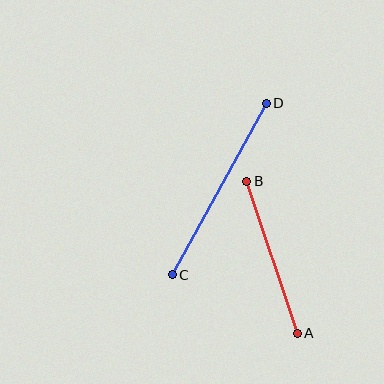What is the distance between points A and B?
The distance is approximately 160 pixels.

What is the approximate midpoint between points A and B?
The midpoint is at approximately (272, 257) pixels.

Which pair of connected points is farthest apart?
Points C and D are farthest apart.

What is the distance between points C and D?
The distance is approximately 195 pixels.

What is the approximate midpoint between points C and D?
The midpoint is at approximately (219, 189) pixels.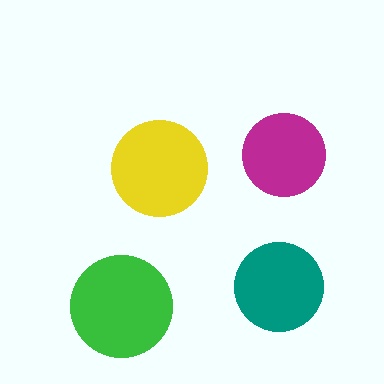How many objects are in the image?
There are 4 objects in the image.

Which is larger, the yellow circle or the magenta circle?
The yellow one.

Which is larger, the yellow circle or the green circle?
The green one.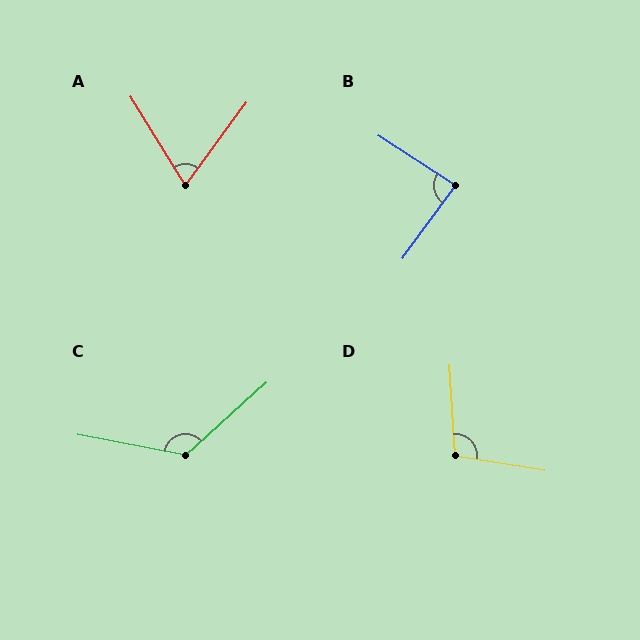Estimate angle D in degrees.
Approximately 103 degrees.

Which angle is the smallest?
A, at approximately 68 degrees.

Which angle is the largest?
C, at approximately 127 degrees.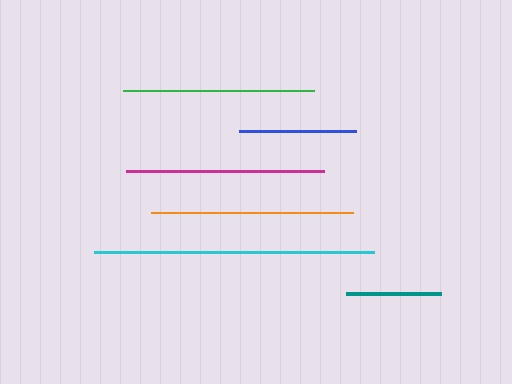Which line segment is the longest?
The cyan line is the longest at approximately 280 pixels.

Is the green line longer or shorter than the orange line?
The orange line is longer than the green line.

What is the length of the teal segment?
The teal segment is approximately 95 pixels long.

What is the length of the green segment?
The green segment is approximately 191 pixels long.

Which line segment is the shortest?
The teal line is the shortest at approximately 95 pixels.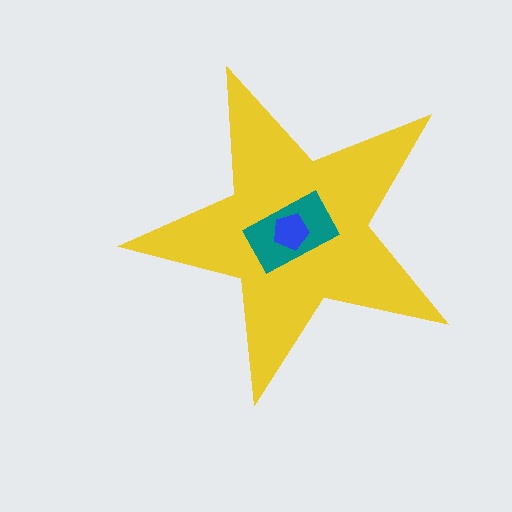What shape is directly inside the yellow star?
The teal rectangle.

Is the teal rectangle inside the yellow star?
Yes.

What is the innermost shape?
The blue pentagon.